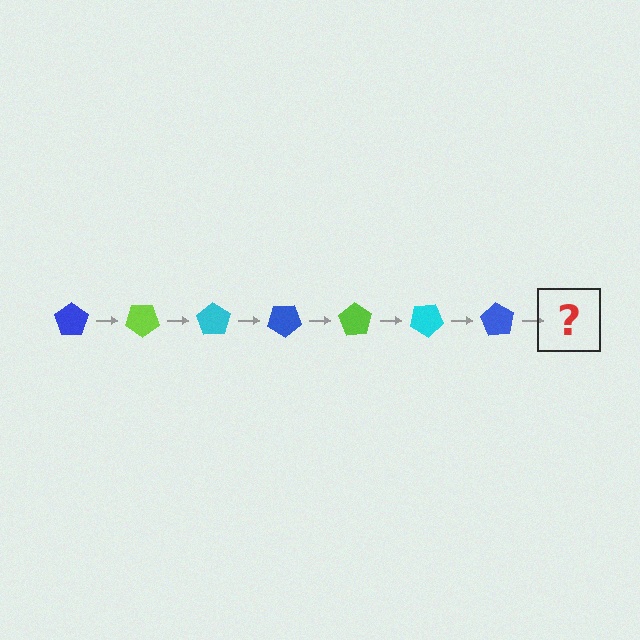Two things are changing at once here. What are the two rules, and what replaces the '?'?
The two rules are that it rotates 35 degrees each step and the color cycles through blue, lime, and cyan. The '?' should be a lime pentagon, rotated 245 degrees from the start.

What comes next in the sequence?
The next element should be a lime pentagon, rotated 245 degrees from the start.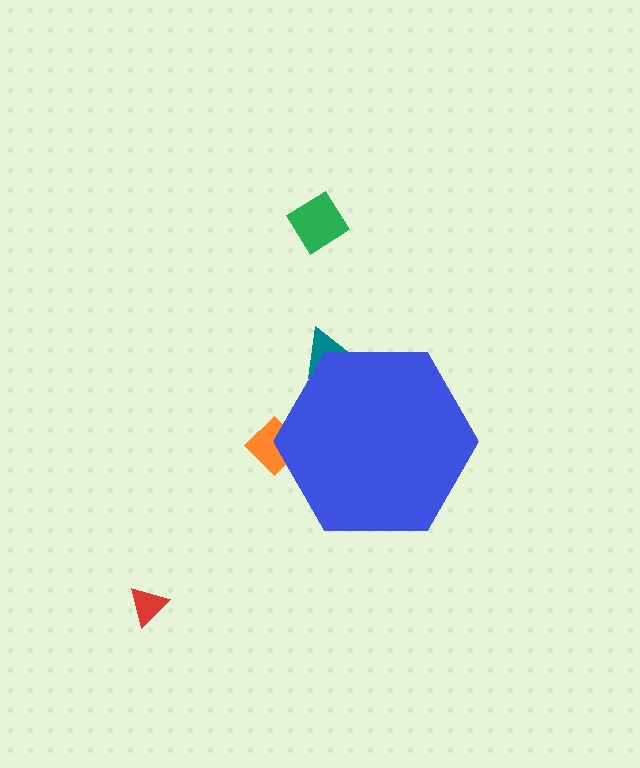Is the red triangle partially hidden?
No, the red triangle is fully visible.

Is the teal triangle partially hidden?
Yes, the teal triangle is partially hidden behind the blue hexagon.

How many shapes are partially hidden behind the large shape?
2 shapes are partially hidden.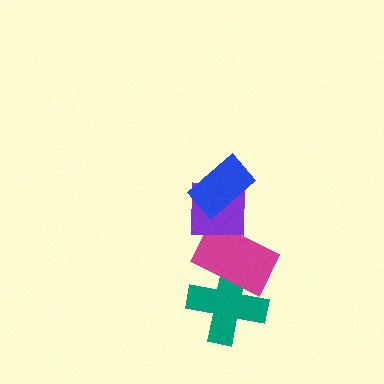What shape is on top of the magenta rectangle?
The purple square is on top of the magenta rectangle.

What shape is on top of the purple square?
The blue rectangle is on top of the purple square.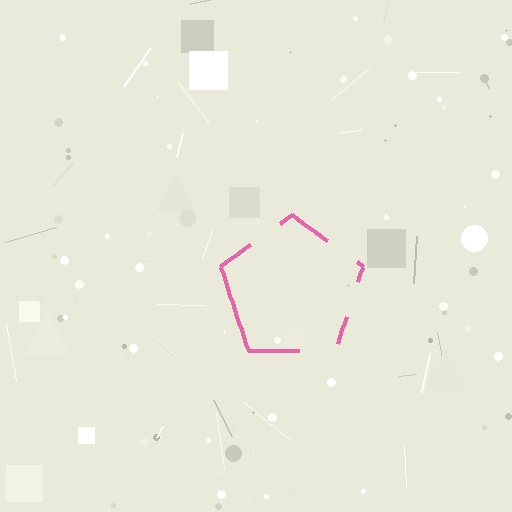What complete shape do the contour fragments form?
The contour fragments form a pentagon.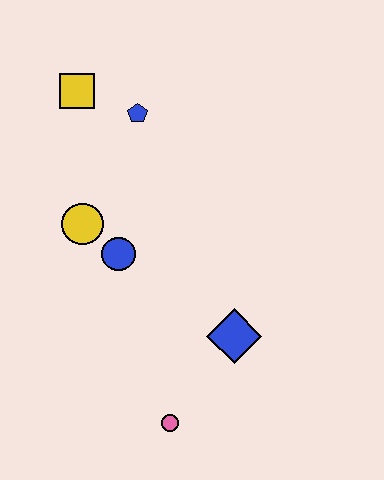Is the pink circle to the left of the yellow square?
No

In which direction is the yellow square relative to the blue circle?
The yellow square is above the blue circle.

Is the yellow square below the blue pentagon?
No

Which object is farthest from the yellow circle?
The pink circle is farthest from the yellow circle.